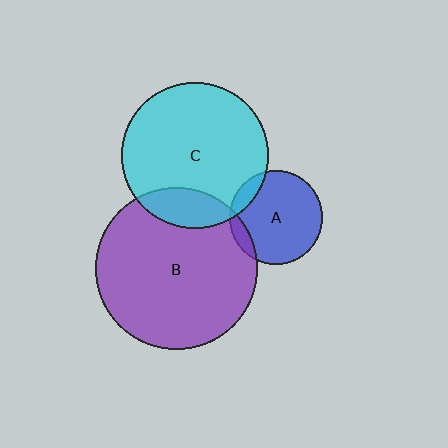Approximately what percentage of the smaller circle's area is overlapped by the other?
Approximately 10%.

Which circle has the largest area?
Circle B (purple).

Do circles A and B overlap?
Yes.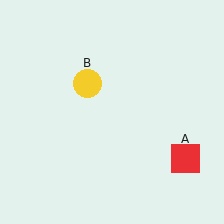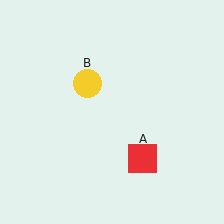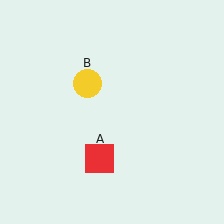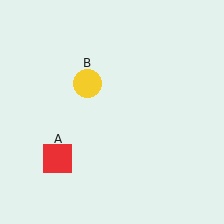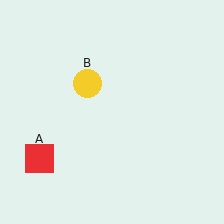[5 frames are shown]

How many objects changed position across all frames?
1 object changed position: red square (object A).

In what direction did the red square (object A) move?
The red square (object A) moved left.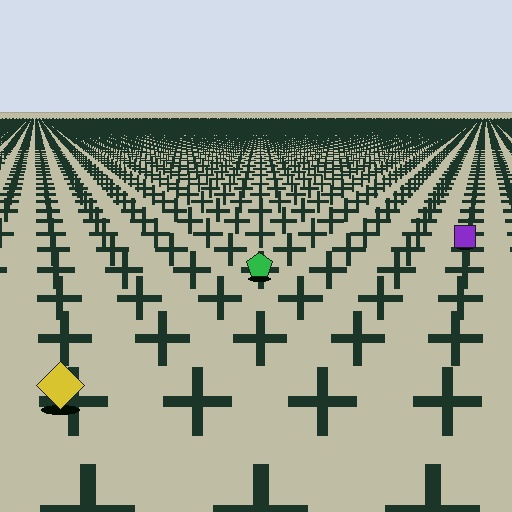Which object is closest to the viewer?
The yellow diamond is closest. The texture marks near it are larger and more spread out.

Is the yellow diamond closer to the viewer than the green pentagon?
Yes. The yellow diamond is closer — you can tell from the texture gradient: the ground texture is coarser near it.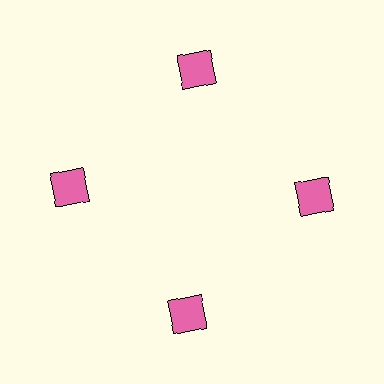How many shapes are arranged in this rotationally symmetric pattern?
There are 4 shapes, arranged in 4 groups of 1.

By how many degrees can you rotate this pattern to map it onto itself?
The pattern maps onto itself every 90 degrees of rotation.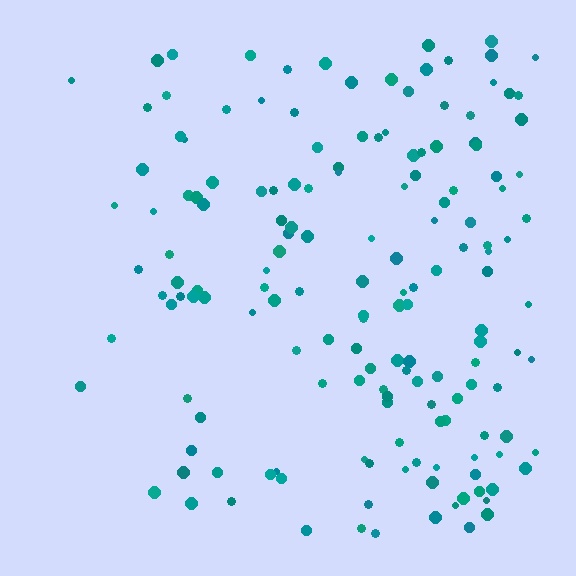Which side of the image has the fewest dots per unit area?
The left.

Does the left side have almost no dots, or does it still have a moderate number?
Still a moderate number, just noticeably fewer than the right.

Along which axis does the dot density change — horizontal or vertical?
Horizontal.